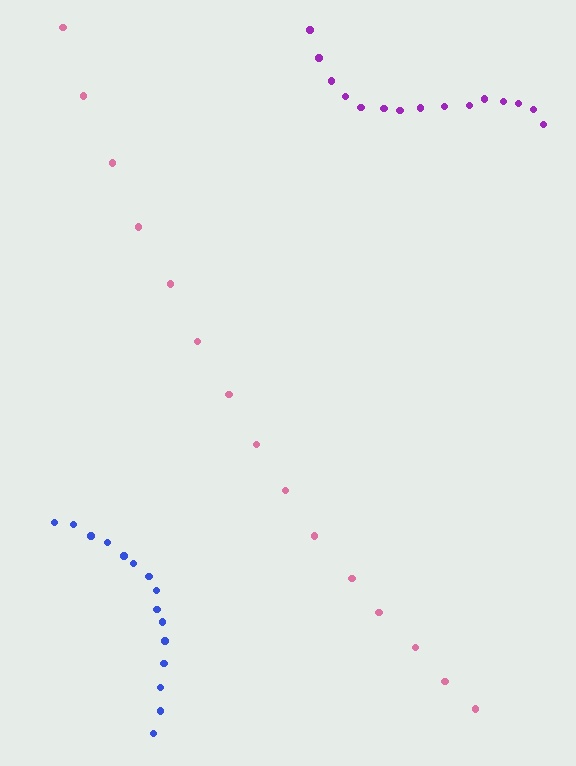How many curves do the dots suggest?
There are 3 distinct paths.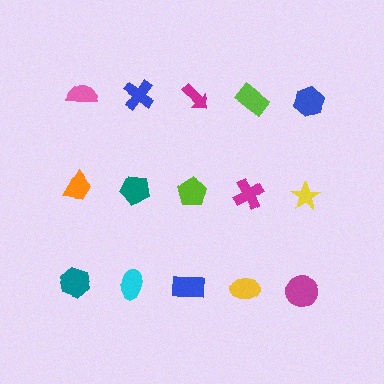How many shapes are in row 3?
5 shapes.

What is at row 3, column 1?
A teal hexagon.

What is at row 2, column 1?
An orange trapezoid.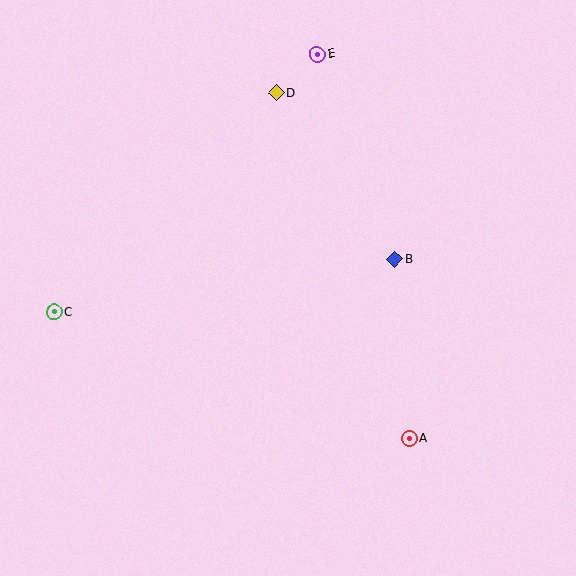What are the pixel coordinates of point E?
Point E is at (317, 54).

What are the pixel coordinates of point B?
Point B is at (395, 259).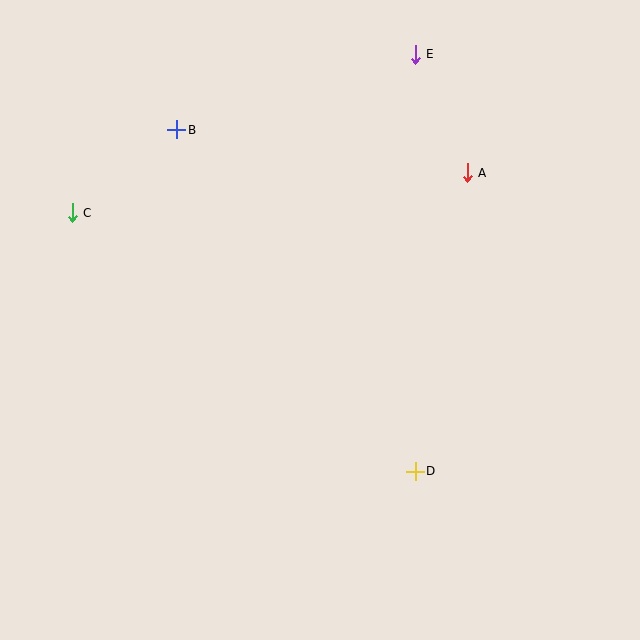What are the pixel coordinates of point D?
Point D is at (415, 471).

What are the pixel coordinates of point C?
Point C is at (72, 213).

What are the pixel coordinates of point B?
Point B is at (177, 130).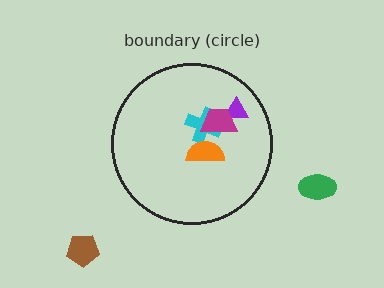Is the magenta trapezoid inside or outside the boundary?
Inside.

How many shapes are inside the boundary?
4 inside, 2 outside.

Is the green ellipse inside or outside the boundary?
Outside.